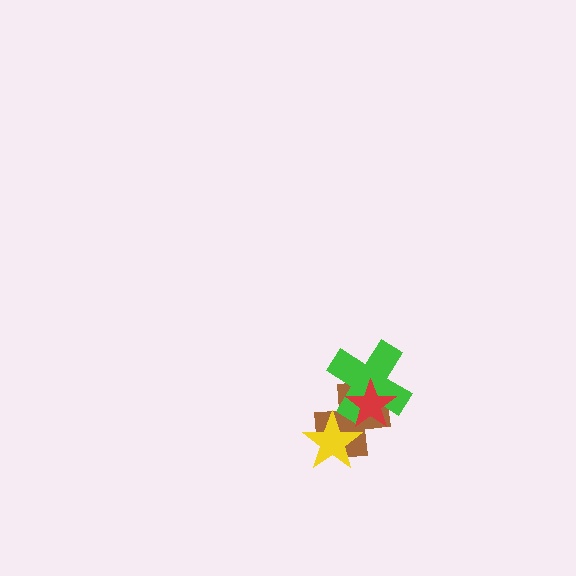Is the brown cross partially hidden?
Yes, it is partially covered by another shape.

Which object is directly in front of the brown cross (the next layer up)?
The yellow star is directly in front of the brown cross.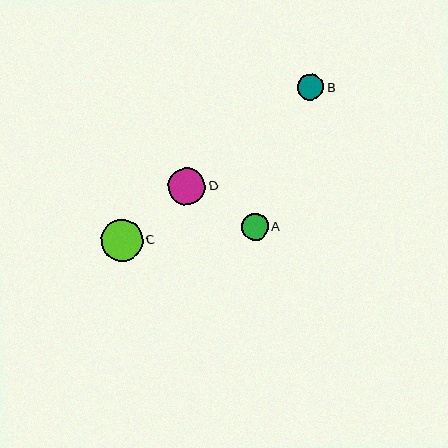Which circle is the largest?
Circle C is the largest with a size of approximately 42 pixels.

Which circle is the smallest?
Circle B is the smallest with a size of approximately 26 pixels.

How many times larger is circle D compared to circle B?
Circle D is approximately 1.5 times the size of circle B.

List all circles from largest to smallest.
From largest to smallest: C, D, A, B.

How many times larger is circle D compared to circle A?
Circle D is approximately 1.4 times the size of circle A.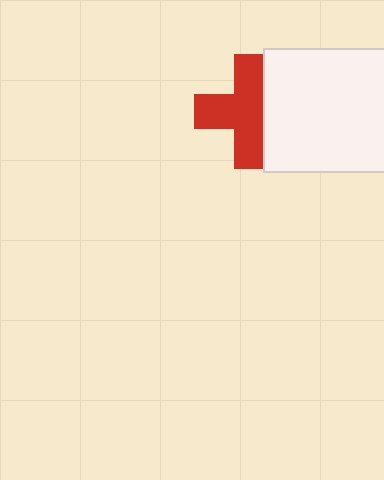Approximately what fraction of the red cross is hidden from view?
Roughly 30% of the red cross is hidden behind the white square.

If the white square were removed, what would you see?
You would see the complete red cross.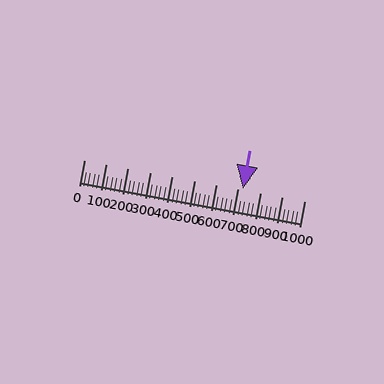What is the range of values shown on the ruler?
The ruler shows values from 0 to 1000.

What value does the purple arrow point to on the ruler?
The purple arrow points to approximately 720.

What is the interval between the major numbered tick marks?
The major tick marks are spaced 100 units apart.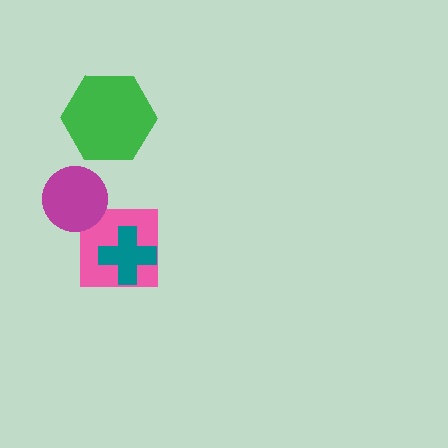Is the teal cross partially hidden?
No, no other shape covers it.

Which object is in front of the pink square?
The teal cross is in front of the pink square.